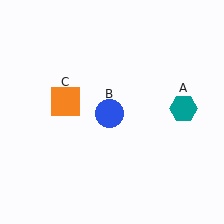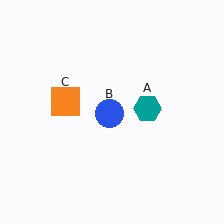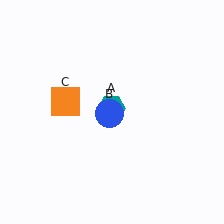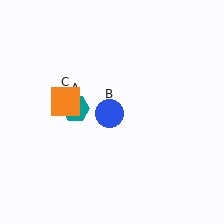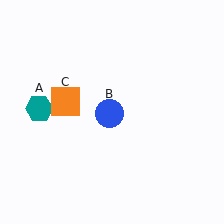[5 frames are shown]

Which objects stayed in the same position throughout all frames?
Blue circle (object B) and orange square (object C) remained stationary.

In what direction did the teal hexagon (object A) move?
The teal hexagon (object A) moved left.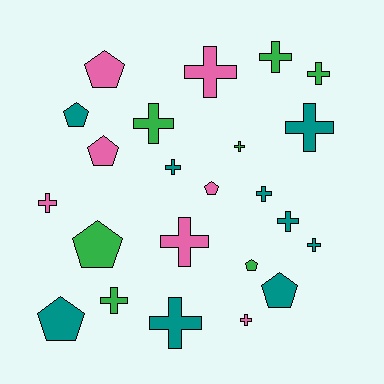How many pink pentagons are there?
There are 3 pink pentagons.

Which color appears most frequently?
Teal, with 9 objects.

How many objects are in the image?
There are 23 objects.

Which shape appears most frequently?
Cross, with 15 objects.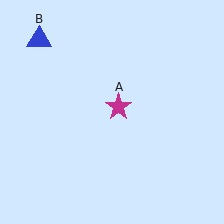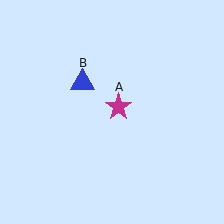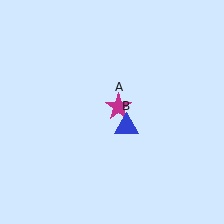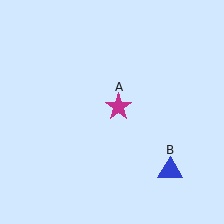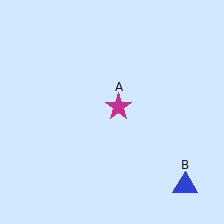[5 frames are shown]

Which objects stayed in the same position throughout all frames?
Magenta star (object A) remained stationary.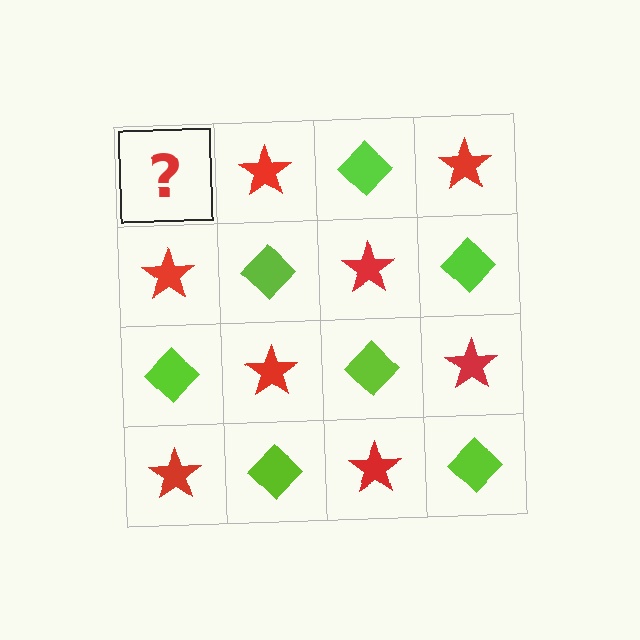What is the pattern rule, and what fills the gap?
The rule is that it alternates lime diamond and red star in a checkerboard pattern. The gap should be filled with a lime diamond.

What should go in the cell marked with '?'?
The missing cell should contain a lime diamond.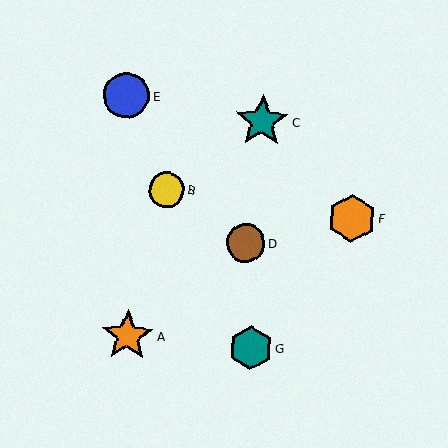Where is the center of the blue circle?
The center of the blue circle is at (126, 95).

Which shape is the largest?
The teal star (labeled C) is the largest.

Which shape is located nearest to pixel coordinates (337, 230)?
The orange hexagon (labeled F) at (352, 218) is nearest to that location.